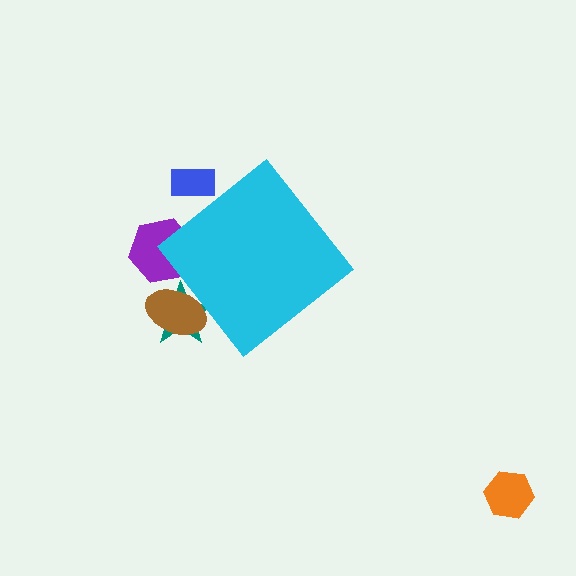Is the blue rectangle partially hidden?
Yes, the blue rectangle is partially hidden behind the cyan diamond.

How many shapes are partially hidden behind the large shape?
4 shapes are partially hidden.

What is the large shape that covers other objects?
A cyan diamond.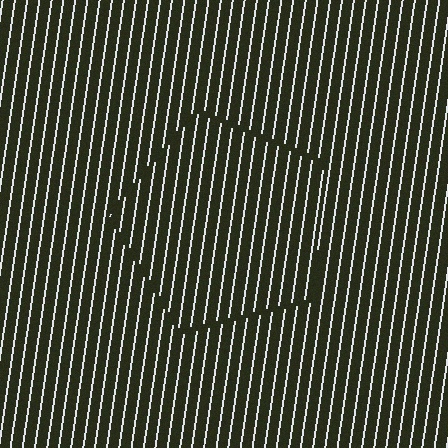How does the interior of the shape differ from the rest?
The interior of the shape contains the same grating, shifted by half a period — the contour is defined by the phase discontinuity where line-ends from the inner and outer gratings abut.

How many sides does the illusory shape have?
5 sides — the line-ends trace a pentagon.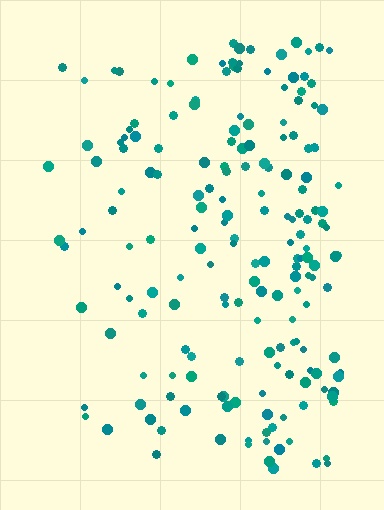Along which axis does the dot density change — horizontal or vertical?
Horizontal.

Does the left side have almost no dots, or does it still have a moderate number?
Still a moderate number, just noticeably fewer than the right.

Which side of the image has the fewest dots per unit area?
The left.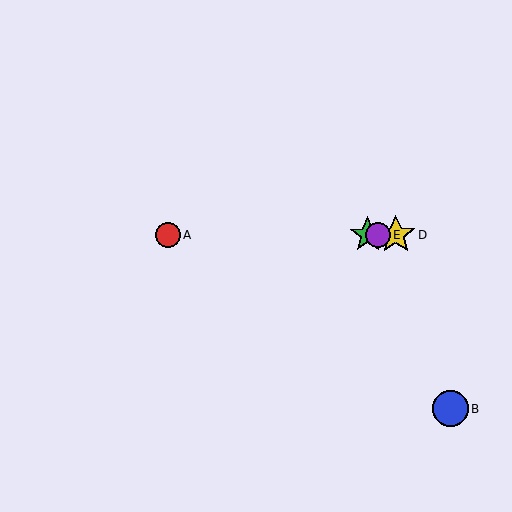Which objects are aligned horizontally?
Objects A, C, D, E are aligned horizontally.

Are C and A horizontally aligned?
Yes, both are at y≈235.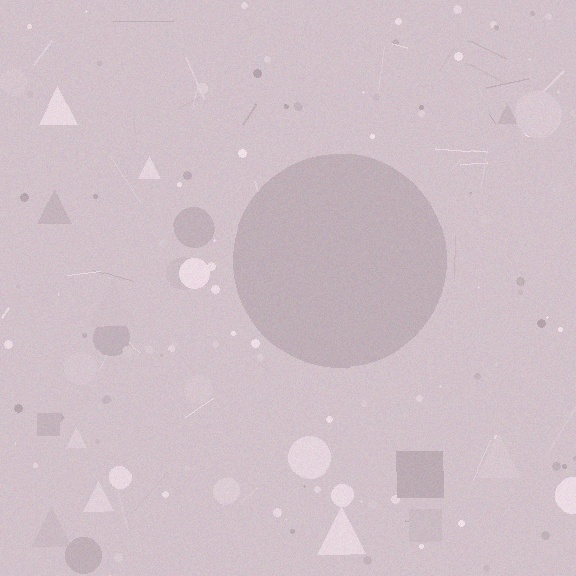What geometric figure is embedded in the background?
A circle is embedded in the background.